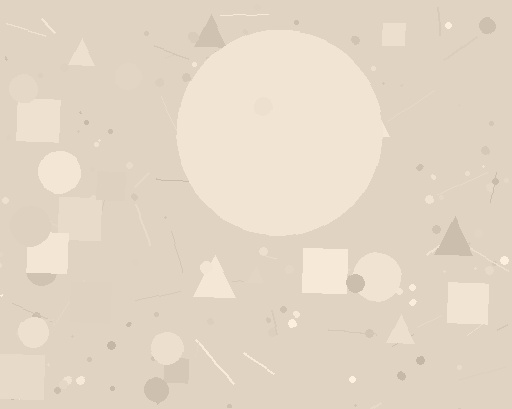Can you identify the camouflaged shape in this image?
The camouflaged shape is a circle.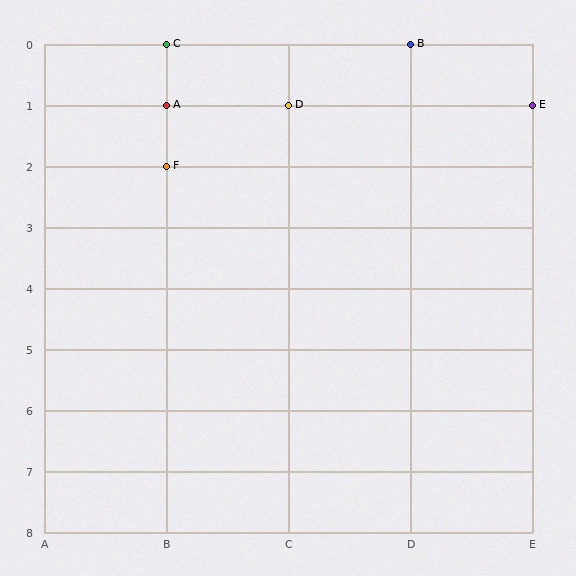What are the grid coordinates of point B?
Point B is at grid coordinates (D, 0).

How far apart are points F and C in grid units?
Points F and C are 2 rows apart.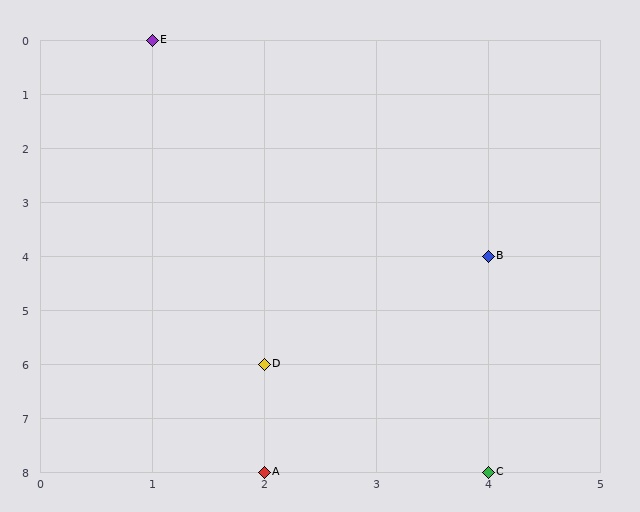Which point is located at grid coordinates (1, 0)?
Point E is at (1, 0).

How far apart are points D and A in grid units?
Points D and A are 2 rows apart.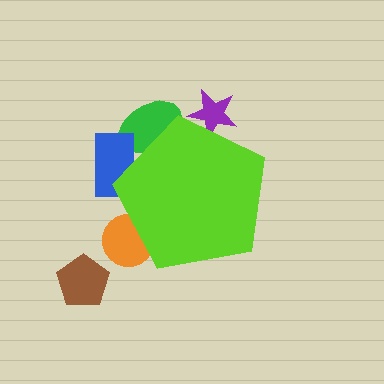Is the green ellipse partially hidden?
Yes, the green ellipse is partially hidden behind the lime pentagon.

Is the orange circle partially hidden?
Yes, the orange circle is partially hidden behind the lime pentagon.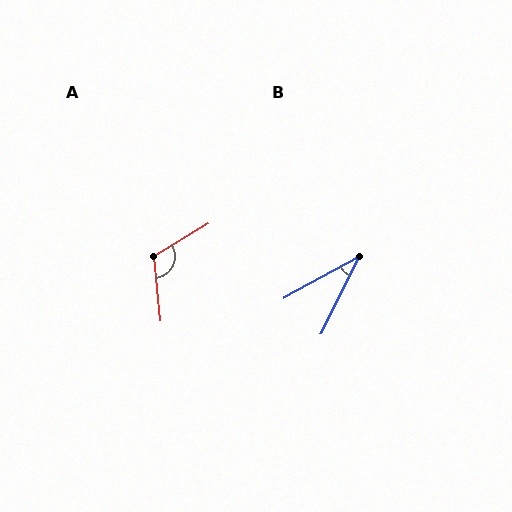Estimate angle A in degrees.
Approximately 115 degrees.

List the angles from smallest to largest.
B (35°), A (115°).